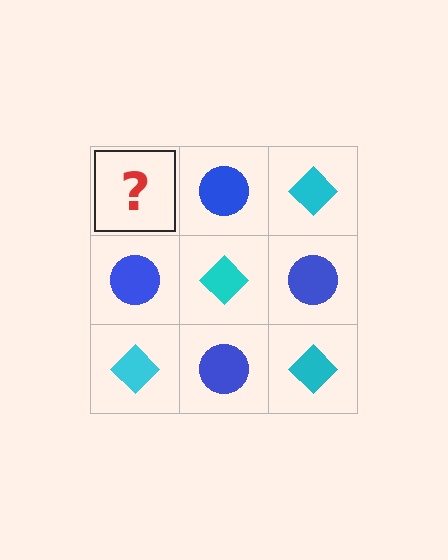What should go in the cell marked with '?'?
The missing cell should contain a cyan diamond.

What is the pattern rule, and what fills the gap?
The rule is that it alternates cyan diamond and blue circle in a checkerboard pattern. The gap should be filled with a cyan diamond.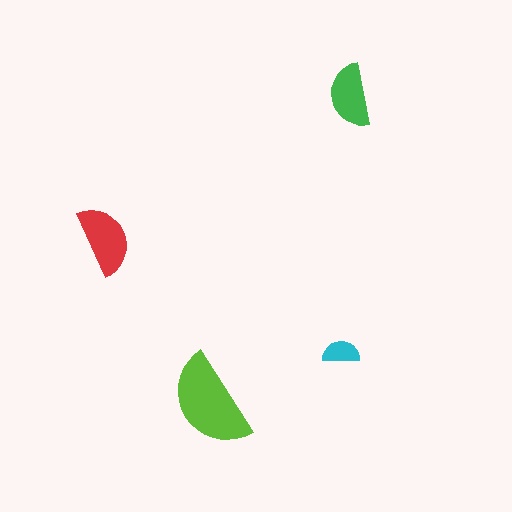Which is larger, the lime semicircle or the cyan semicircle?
The lime one.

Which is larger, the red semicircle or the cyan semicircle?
The red one.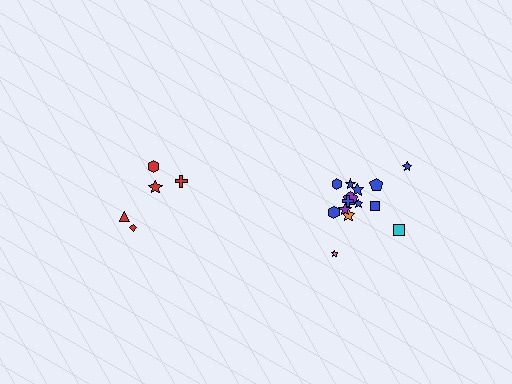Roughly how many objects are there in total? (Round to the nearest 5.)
Roughly 20 objects in total.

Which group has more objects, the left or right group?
The right group.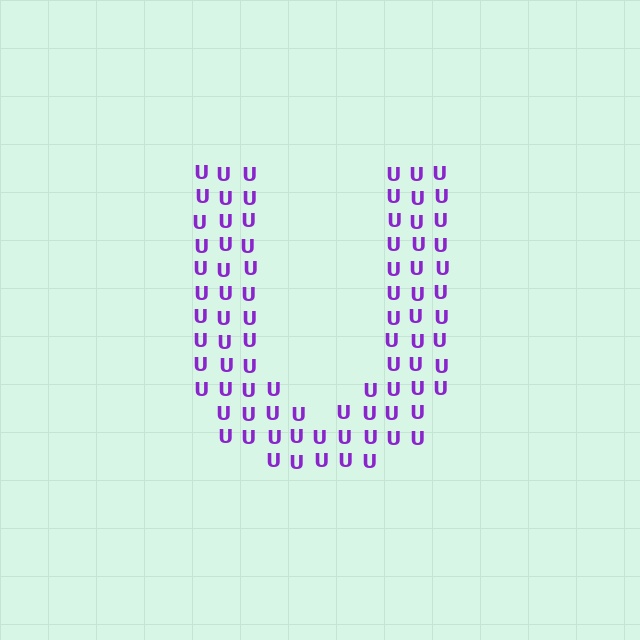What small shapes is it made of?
It is made of small letter U's.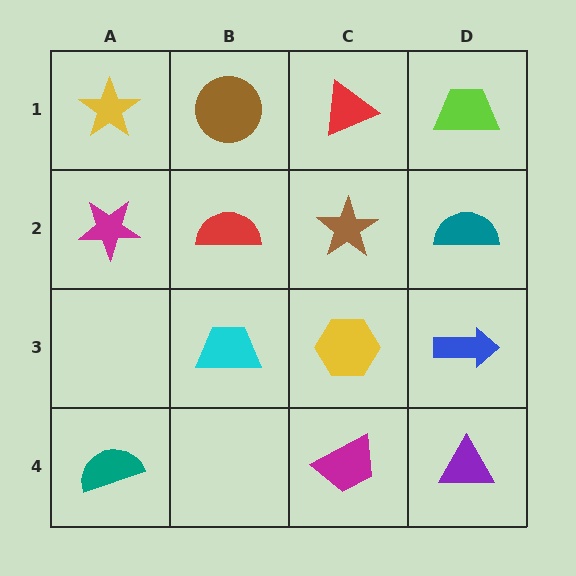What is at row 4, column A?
A teal semicircle.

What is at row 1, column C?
A red triangle.